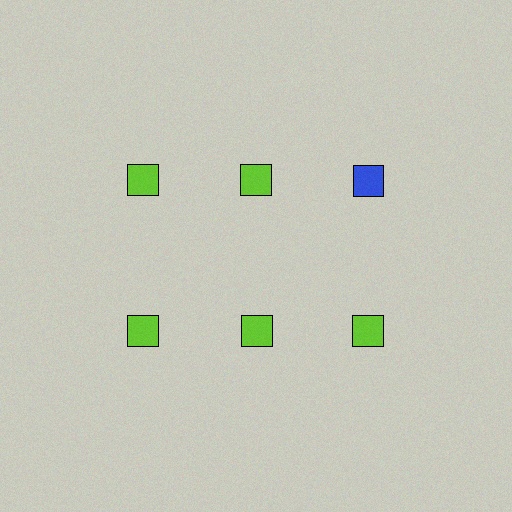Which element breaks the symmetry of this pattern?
The blue square in the top row, center column breaks the symmetry. All other shapes are lime squares.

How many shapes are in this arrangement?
There are 6 shapes arranged in a grid pattern.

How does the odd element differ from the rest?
It has a different color: blue instead of lime.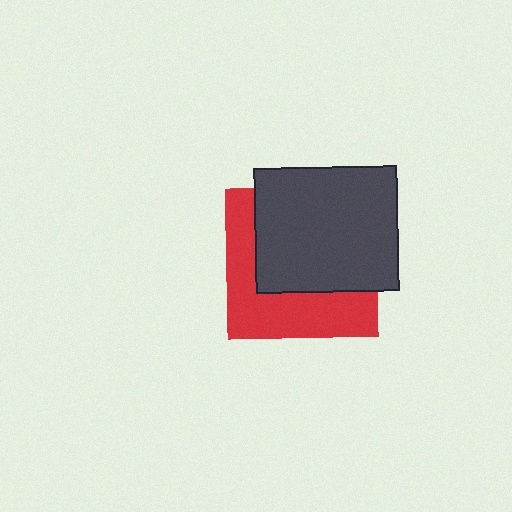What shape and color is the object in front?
The object in front is a dark gray rectangle.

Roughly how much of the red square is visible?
A small part of it is visible (roughly 44%).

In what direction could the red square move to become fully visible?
The red square could move down. That would shift it out from behind the dark gray rectangle entirely.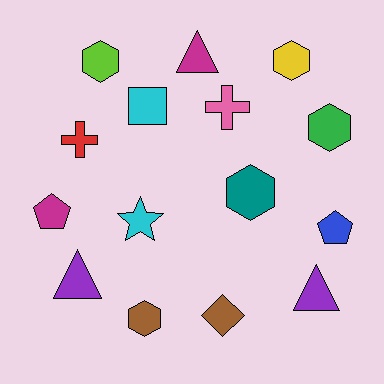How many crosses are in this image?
There are 2 crosses.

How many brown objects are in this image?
There are 2 brown objects.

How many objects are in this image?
There are 15 objects.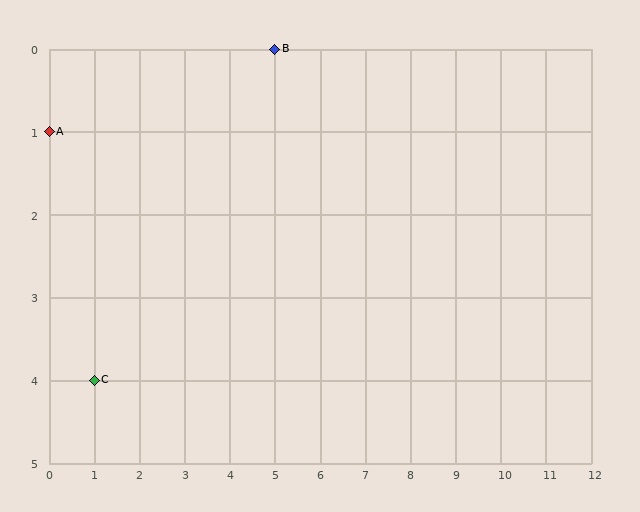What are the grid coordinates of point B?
Point B is at grid coordinates (5, 0).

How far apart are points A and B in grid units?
Points A and B are 5 columns and 1 row apart (about 5.1 grid units diagonally).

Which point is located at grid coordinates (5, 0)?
Point B is at (5, 0).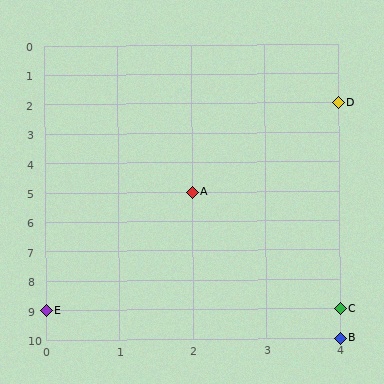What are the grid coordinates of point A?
Point A is at grid coordinates (2, 5).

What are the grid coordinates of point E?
Point E is at grid coordinates (0, 9).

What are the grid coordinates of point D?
Point D is at grid coordinates (4, 2).